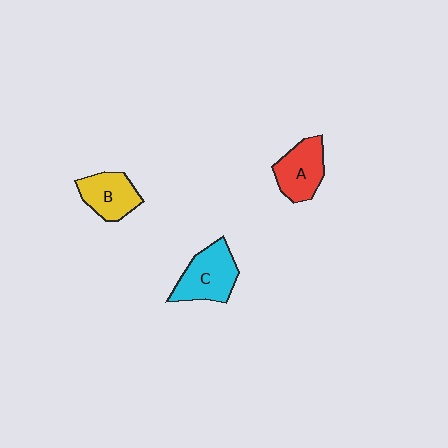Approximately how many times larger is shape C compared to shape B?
Approximately 1.3 times.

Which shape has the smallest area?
Shape B (yellow).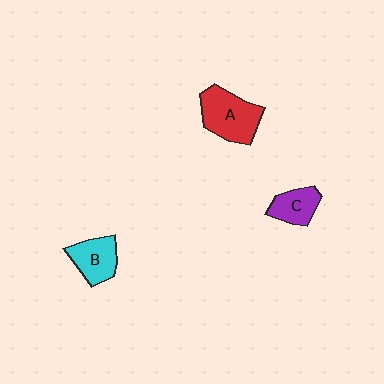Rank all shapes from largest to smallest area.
From largest to smallest: A (red), B (cyan), C (purple).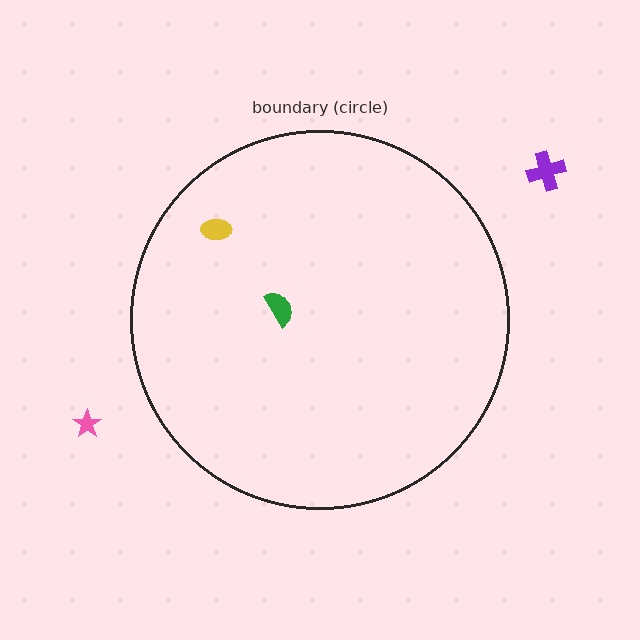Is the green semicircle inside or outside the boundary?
Inside.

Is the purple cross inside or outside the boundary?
Outside.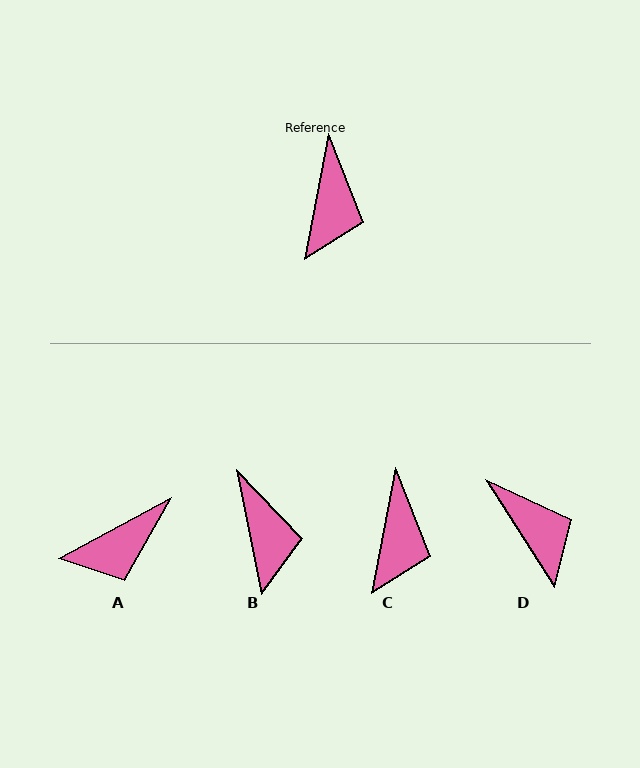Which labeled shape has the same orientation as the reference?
C.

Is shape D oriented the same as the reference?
No, it is off by about 44 degrees.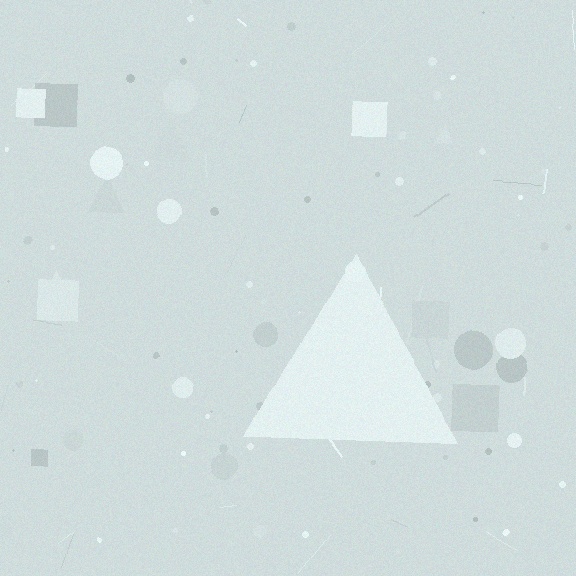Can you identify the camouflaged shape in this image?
The camouflaged shape is a triangle.